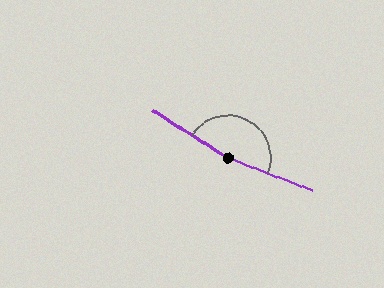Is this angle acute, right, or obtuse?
It is obtuse.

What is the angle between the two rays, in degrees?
Approximately 169 degrees.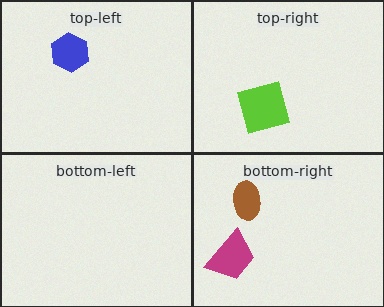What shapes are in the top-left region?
The blue hexagon.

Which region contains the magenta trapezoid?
The bottom-right region.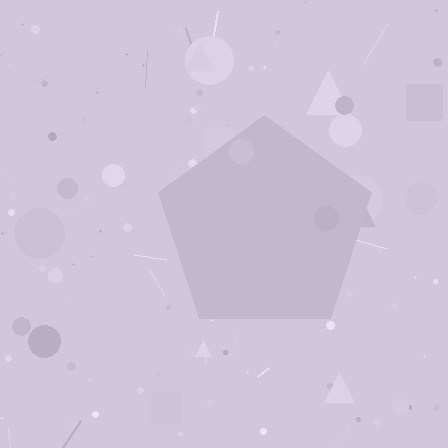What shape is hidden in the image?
A pentagon is hidden in the image.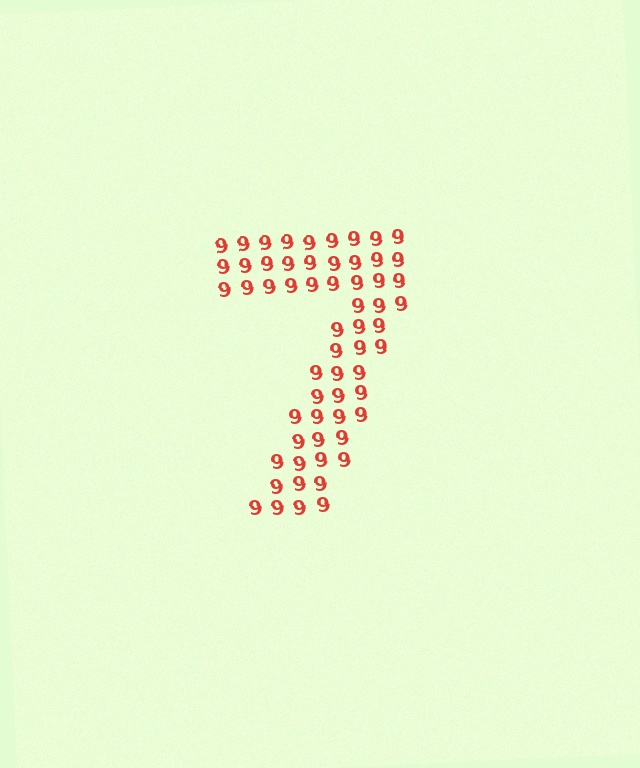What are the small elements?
The small elements are digit 9's.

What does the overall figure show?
The overall figure shows the digit 7.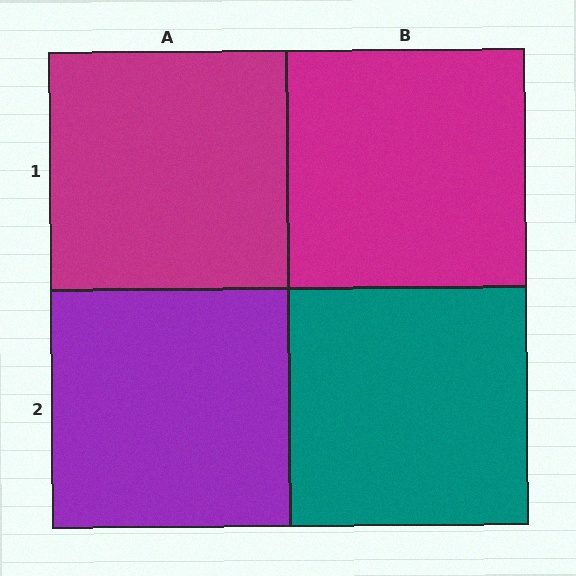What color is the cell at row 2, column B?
Teal.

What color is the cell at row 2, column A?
Purple.